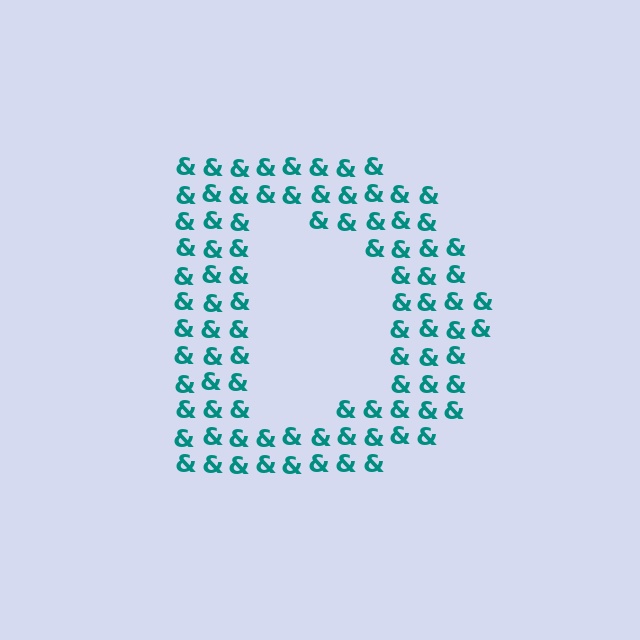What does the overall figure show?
The overall figure shows the letter D.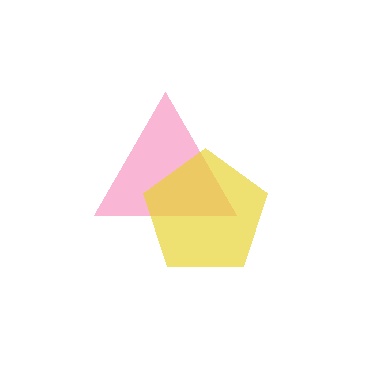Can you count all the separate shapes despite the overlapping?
Yes, there are 2 separate shapes.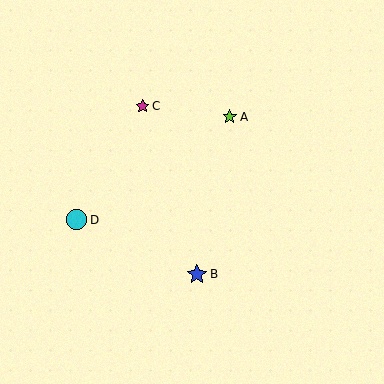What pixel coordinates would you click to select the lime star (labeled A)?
Click at (230, 117) to select the lime star A.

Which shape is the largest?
The cyan circle (labeled D) is the largest.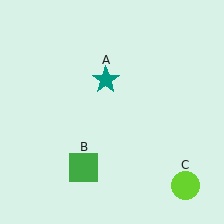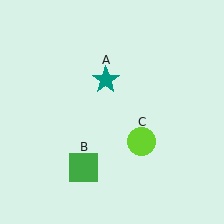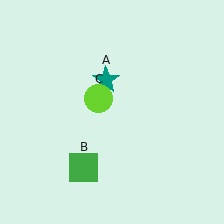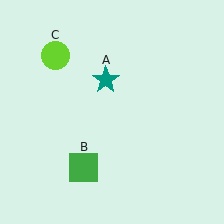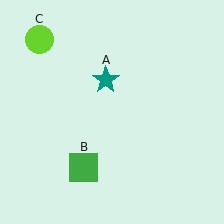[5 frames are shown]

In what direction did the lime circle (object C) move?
The lime circle (object C) moved up and to the left.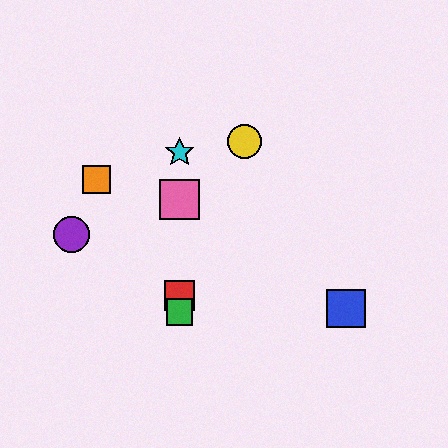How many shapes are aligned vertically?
4 shapes (the red square, the green square, the cyan star, the pink square) are aligned vertically.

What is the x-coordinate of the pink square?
The pink square is at x≈180.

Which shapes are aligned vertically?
The red square, the green square, the cyan star, the pink square are aligned vertically.